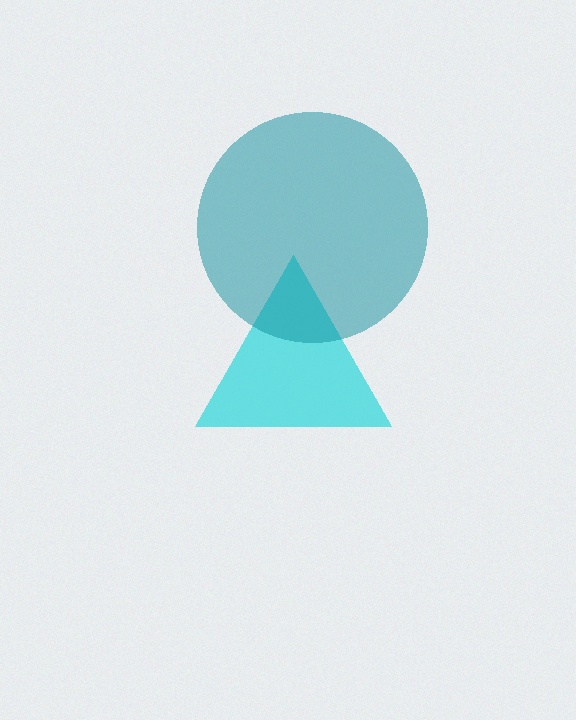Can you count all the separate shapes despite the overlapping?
Yes, there are 2 separate shapes.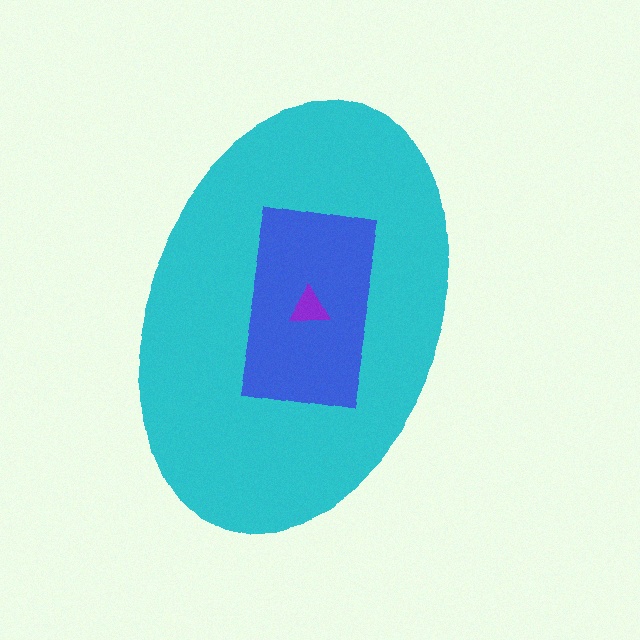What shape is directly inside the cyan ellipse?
The blue rectangle.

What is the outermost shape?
The cyan ellipse.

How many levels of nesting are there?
3.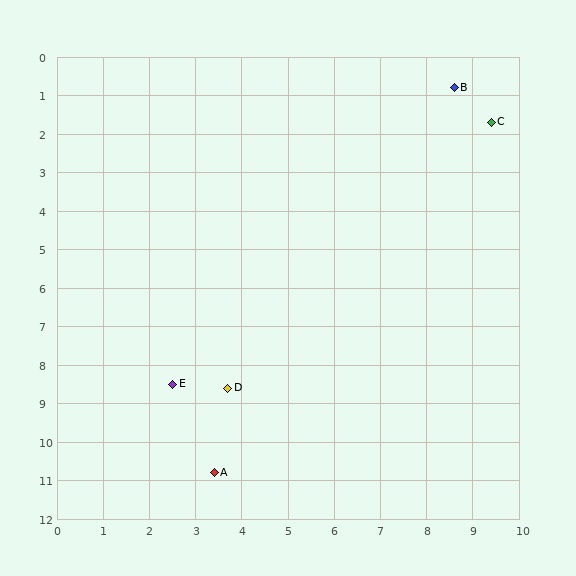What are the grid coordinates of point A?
Point A is at approximately (3.4, 10.8).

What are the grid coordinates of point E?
Point E is at approximately (2.5, 8.5).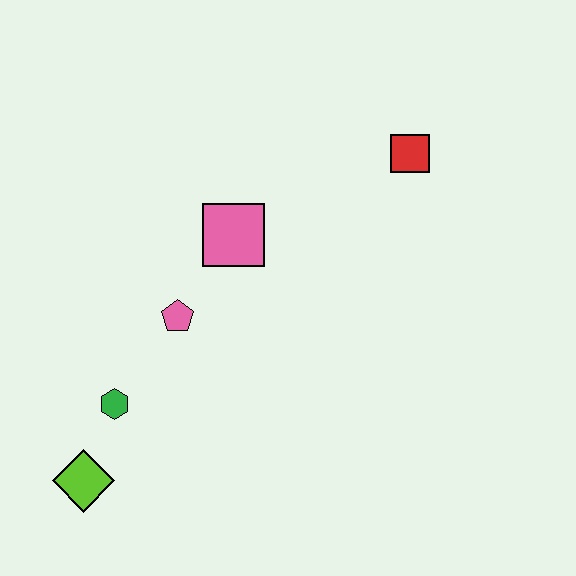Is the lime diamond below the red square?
Yes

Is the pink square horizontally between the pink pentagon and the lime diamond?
No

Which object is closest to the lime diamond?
The green hexagon is closest to the lime diamond.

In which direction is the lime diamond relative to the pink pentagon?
The lime diamond is below the pink pentagon.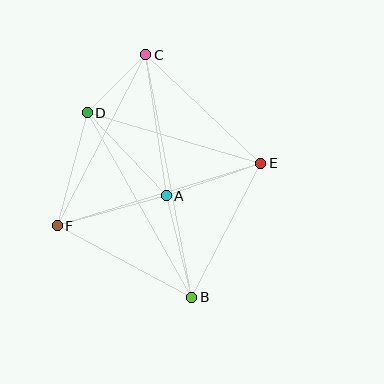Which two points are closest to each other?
Points C and D are closest to each other.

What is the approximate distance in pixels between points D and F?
The distance between D and F is approximately 117 pixels.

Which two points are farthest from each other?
Points B and C are farthest from each other.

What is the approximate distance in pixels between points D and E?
The distance between D and E is approximately 181 pixels.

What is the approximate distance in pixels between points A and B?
The distance between A and B is approximately 105 pixels.